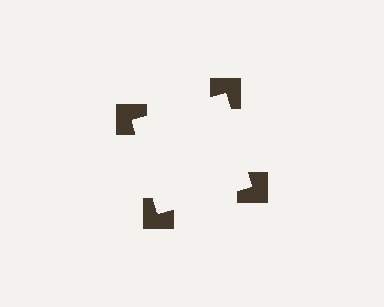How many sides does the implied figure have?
4 sides.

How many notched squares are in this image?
There are 4 — one at each vertex of the illusory square.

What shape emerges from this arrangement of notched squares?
An illusory square — its edges are inferred from the aligned wedge cuts in the notched squares, not physically drawn.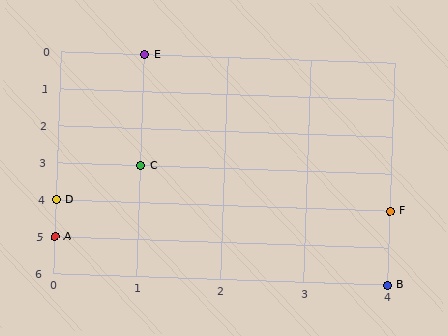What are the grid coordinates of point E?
Point E is at grid coordinates (1, 0).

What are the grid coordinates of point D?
Point D is at grid coordinates (0, 4).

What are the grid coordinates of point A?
Point A is at grid coordinates (0, 5).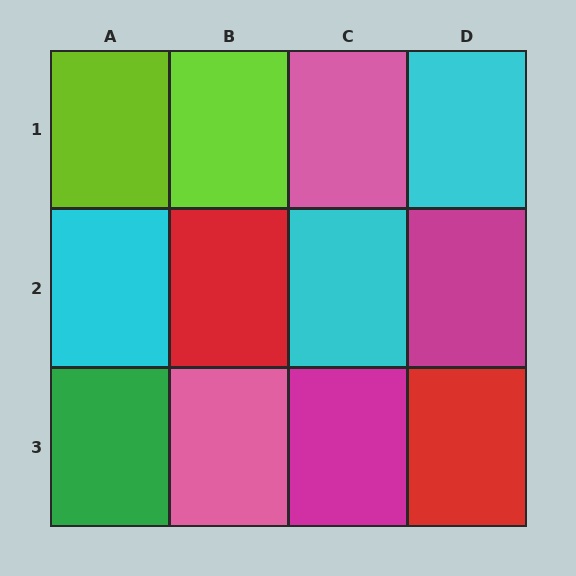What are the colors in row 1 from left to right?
Lime, lime, pink, cyan.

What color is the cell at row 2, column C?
Cyan.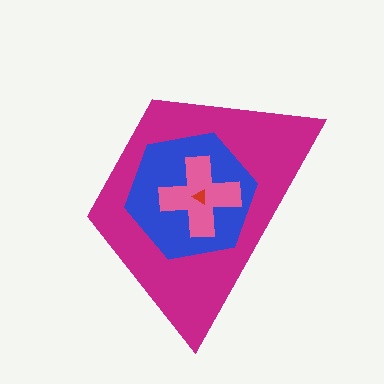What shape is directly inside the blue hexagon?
The pink cross.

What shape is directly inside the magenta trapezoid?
The blue hexagon.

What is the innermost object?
The red triangle.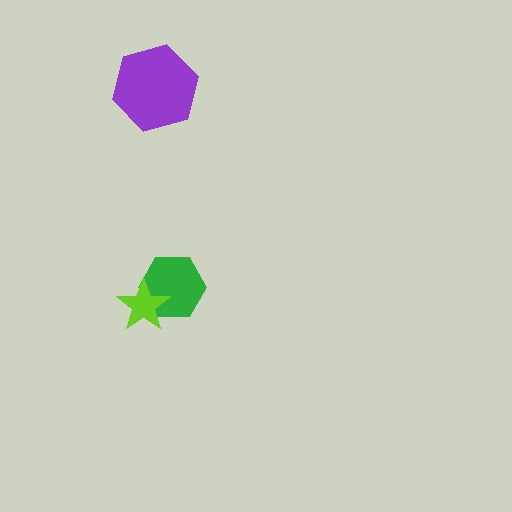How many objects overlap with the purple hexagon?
0 objects overlap with the purple hexagon.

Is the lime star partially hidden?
No, no other shape covers it.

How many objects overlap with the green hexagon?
1 object overlaps with the green hexagon.